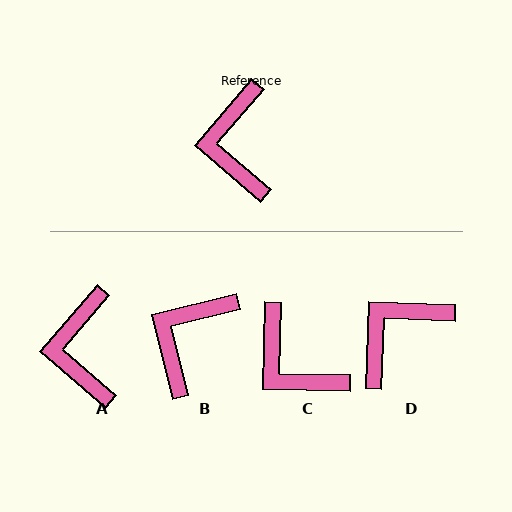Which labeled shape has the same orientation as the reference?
A.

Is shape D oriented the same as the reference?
No, it is off by about 51 degrees.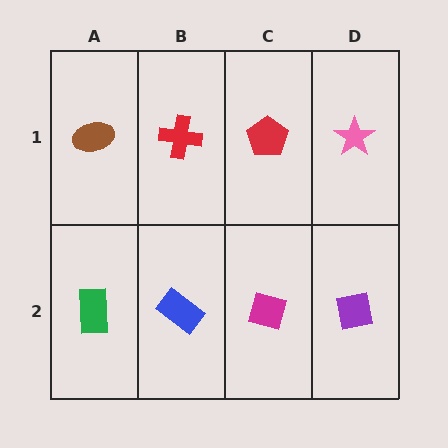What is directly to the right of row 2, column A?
A blue rectangle.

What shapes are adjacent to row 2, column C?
A red pentagon (row 1, column C), a blue rectangle (row 2, column B), a purple square (row 2, column D).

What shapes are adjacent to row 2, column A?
A brown ellipse (row 1, column A), a blue rectangle (row 2, column B).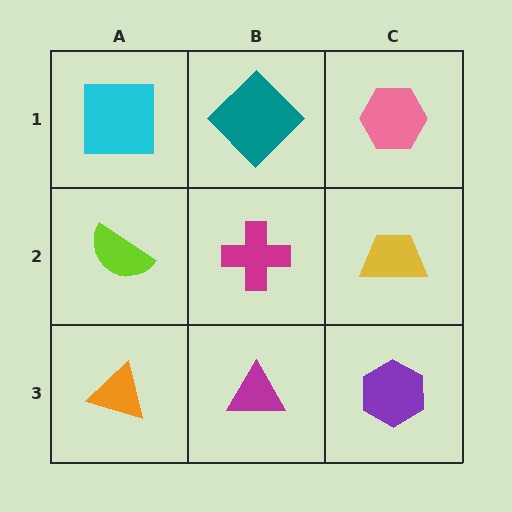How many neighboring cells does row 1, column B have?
3.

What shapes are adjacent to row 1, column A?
A lime semicircle (row 2, column A), a teal diamond (row 1, column B).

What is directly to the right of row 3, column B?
A purple hexagon.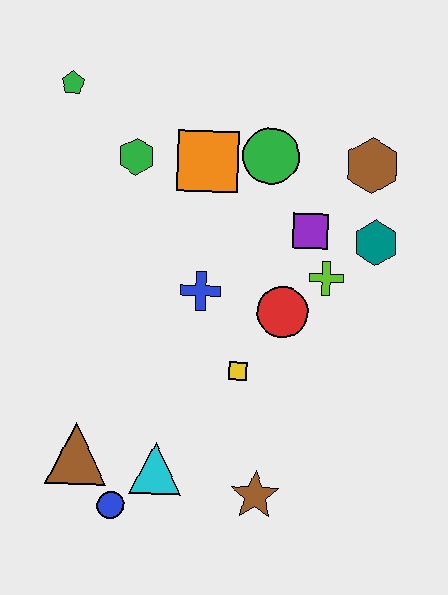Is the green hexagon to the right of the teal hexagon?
No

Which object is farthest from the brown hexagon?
The blue circle is farthest from the brown hexagon.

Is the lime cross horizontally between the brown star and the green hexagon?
No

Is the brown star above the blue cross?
No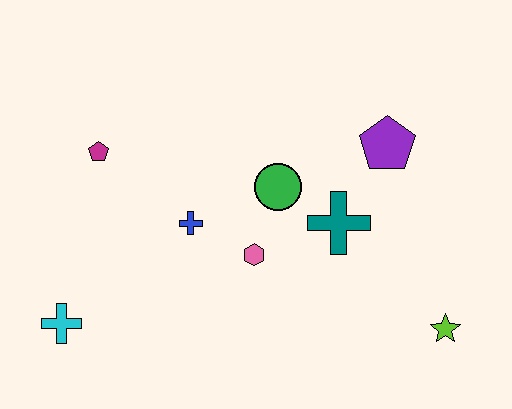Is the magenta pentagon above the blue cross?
Yes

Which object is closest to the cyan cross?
The blue cross is closest to the cyan cross.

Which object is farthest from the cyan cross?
The lime star is farthest from the cyan cross.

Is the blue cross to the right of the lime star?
No